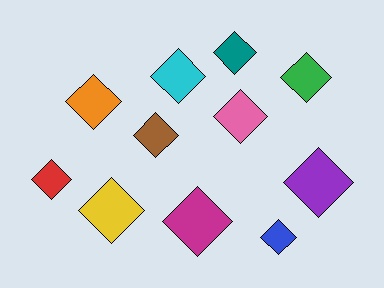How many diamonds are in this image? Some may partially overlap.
There are 12 diamonds.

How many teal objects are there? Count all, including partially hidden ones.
There is 1 teal object.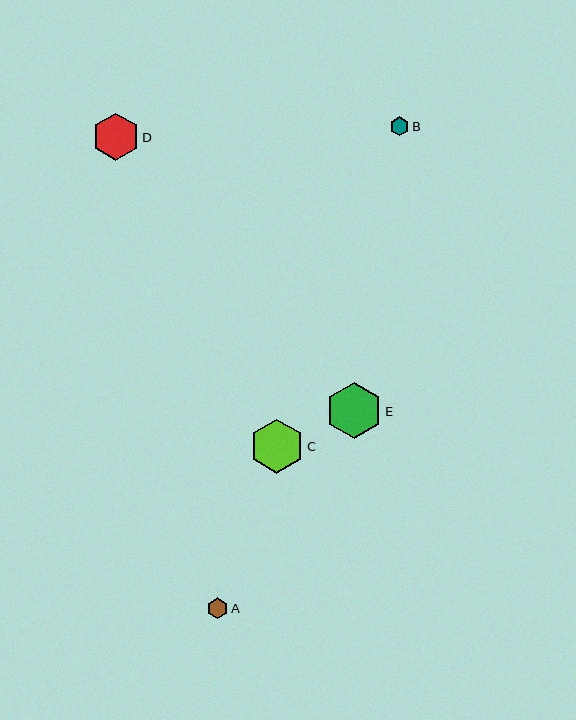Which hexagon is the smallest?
Hexagon B is the smallest with a size of approximately 19 pixels.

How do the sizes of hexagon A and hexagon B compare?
Hexagon A and hexagon B are approximately the same size.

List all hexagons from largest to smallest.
From largest to smallest: E, C, D, A, B.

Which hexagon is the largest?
Hexagon E is the largest with a size of approximately 56 pixels.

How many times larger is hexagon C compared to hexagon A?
Hexagon C is approximately 2.6 times the size of hexagon A.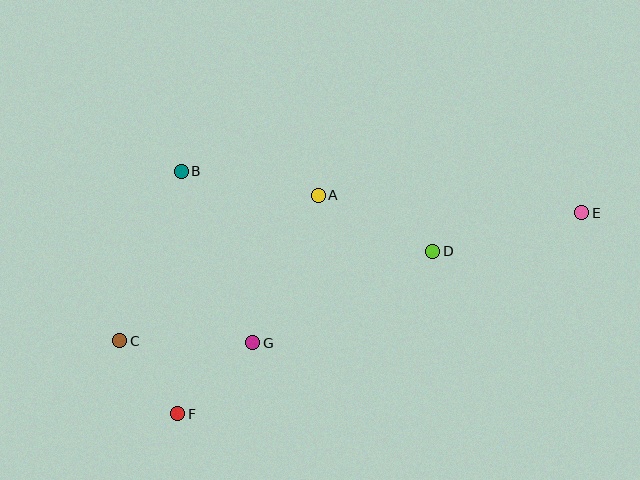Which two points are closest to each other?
Points C and F are closest to each other.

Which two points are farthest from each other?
Points C and E are farthest from each other.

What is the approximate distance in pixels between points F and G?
The distance between F and G is approximately 103 pixels.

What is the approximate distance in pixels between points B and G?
The distance between B and G is approximately 186 pixels.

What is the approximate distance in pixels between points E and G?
The distance between E and G is approximately 354 pixels.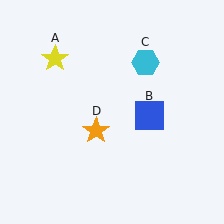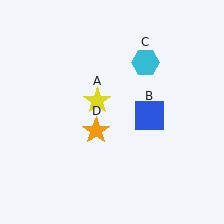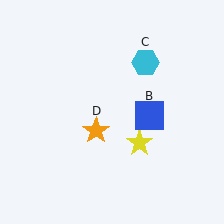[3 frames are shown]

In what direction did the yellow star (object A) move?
The yellow star (object A) moved down and to the right.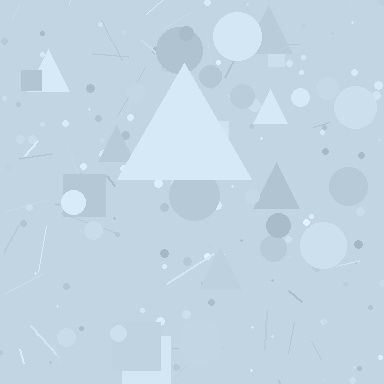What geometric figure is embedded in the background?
A triangle is embedded in the background.